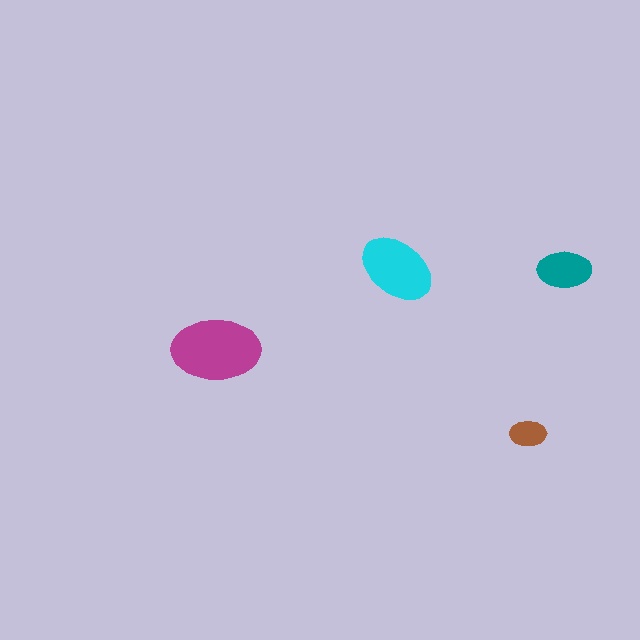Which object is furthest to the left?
The magenta ellipse is leftmost.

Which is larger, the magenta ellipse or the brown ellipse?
The magenta one.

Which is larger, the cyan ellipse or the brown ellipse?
The cyan one.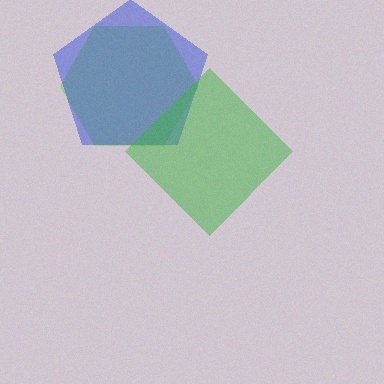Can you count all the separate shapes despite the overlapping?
Yes, there are 3 separate shapes.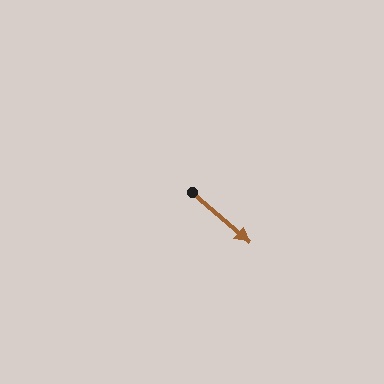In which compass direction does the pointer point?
Southeast.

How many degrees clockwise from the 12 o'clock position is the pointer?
Approximately 131 degrees.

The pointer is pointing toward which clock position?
Roughly 4 o'clock.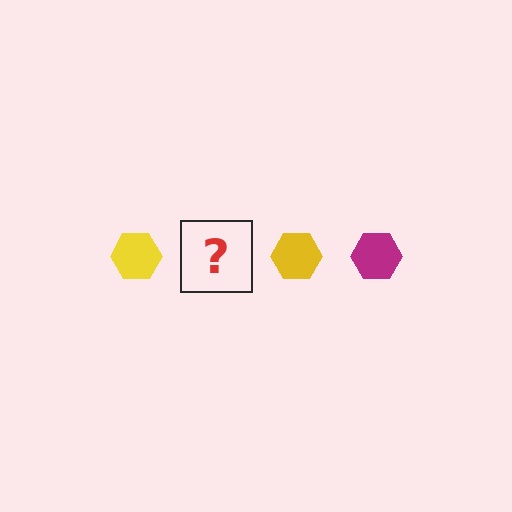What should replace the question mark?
The question mark should be replaced with a magenta hexagon.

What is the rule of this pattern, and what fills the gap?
The rule is that the pattern cycles through yellow, magenta hexagons. The gap should be filled with a magenta hexagon.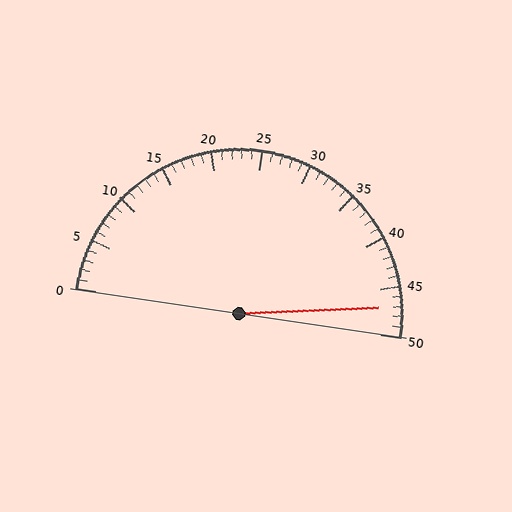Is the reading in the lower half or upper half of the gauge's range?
The reading is in the upper half of the range (0 to 50).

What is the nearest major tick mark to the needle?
The nearest major tick mark is 45.